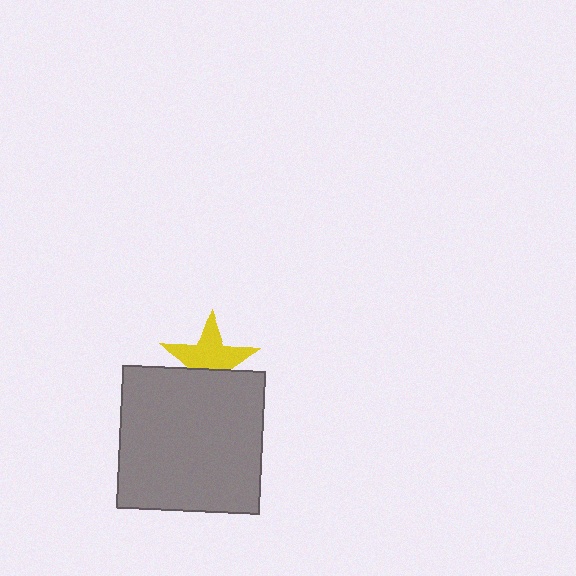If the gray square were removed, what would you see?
You would see the complete yellow star.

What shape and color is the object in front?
The object in front is a gray square.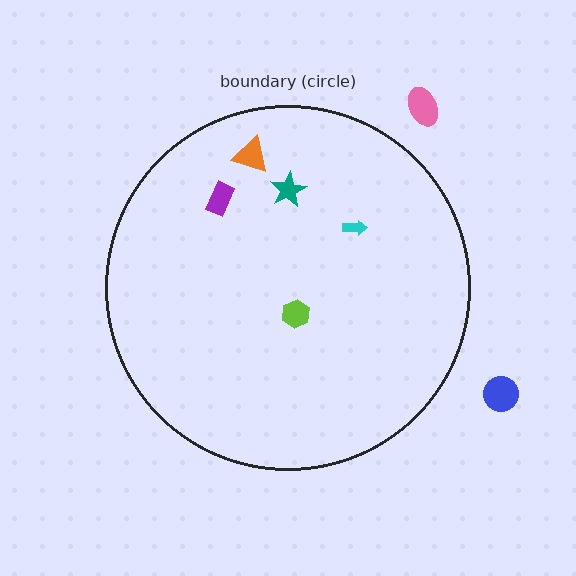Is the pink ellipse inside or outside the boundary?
Outside.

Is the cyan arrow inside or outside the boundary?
Inside.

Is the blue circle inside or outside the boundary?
Outside.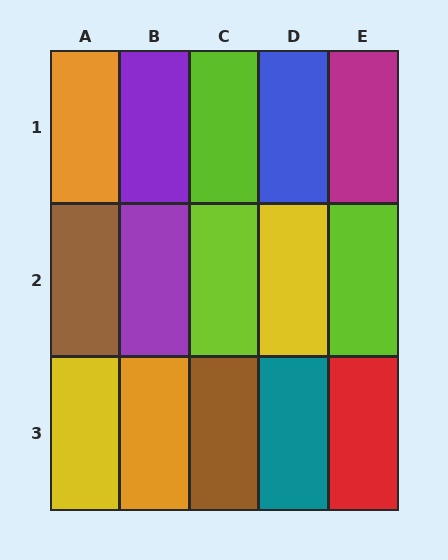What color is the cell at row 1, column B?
Purple.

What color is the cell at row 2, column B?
Purple.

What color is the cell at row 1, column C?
Lime.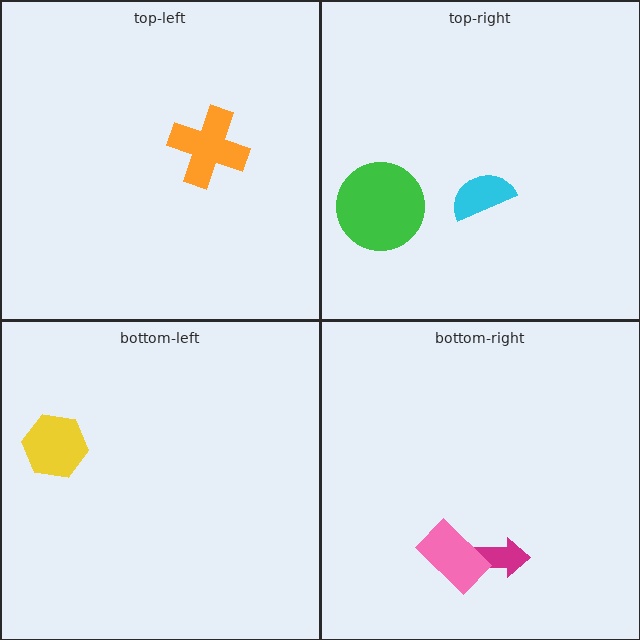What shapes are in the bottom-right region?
The magenta arrow, the pink rectangle.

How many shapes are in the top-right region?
2.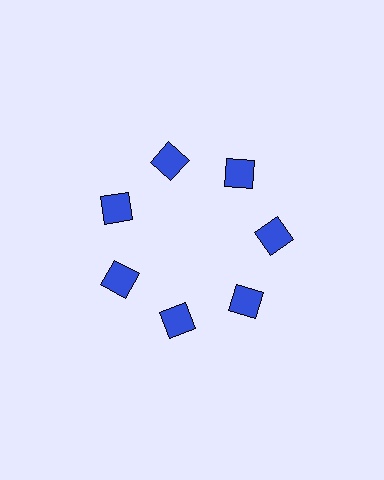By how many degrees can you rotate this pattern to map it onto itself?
The pattern maps onto itself every 51 degrees of rotation.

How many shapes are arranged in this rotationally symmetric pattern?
There are 7 shapes, arranged in 7 groups of 1.